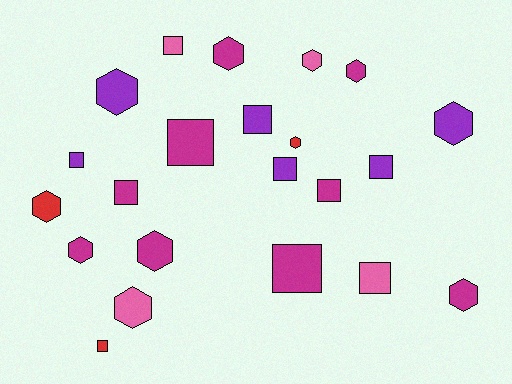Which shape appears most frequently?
Hexagon, with 11 objects.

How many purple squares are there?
There are 4 purple squares.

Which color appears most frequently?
Magenta, with 9 objects.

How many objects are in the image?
There are 22 objects.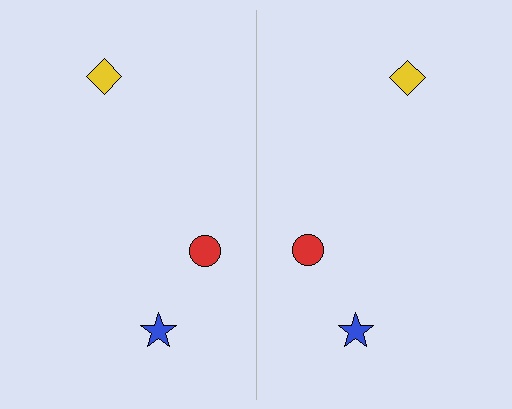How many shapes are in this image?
There are 6 shapes in this image.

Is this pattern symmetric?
Yes, this pattern has bilateral (reflection) symmetry.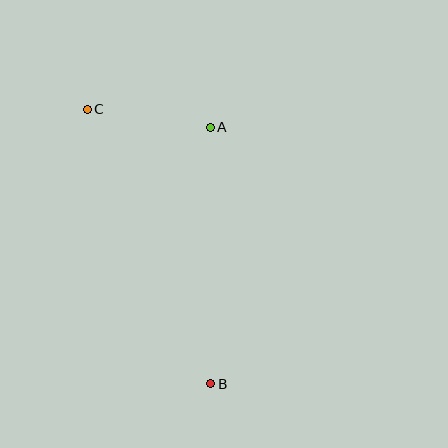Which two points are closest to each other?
Points A and C are closest to each other.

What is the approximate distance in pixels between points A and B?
The distance between A and B is approximately 256 pixels.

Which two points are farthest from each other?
Points B and C are farthest from each other.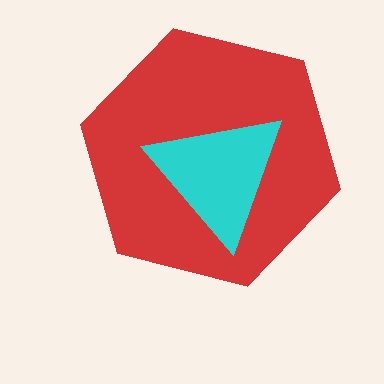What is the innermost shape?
The cyan triangle.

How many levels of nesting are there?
2.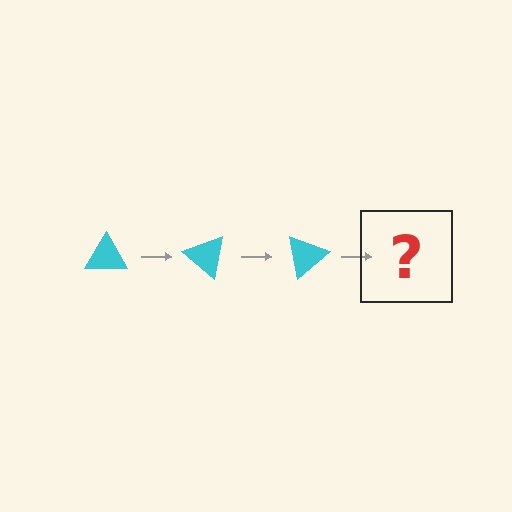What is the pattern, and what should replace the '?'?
The pattern is that the triangle rotates 40 degrees each step. The '?' should be a cyan triangle rotated 120 degrees.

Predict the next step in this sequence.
The next step is a cyan triangle rotated 120 degrees.